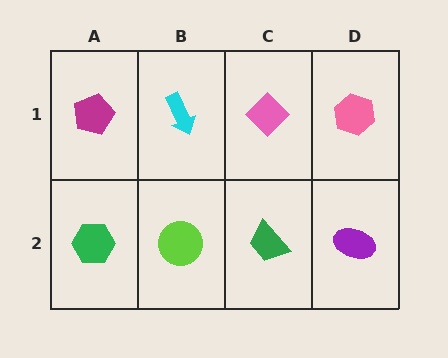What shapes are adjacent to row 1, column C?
A green trapezoid (row 2, column C), a cyan arrow (row 1, column B), a pink hexagon (row 1, column D).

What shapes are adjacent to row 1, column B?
A lime circle (row 2, column B), a magenta pentagon (row 1, column A), a pink diamond (row 1, column C).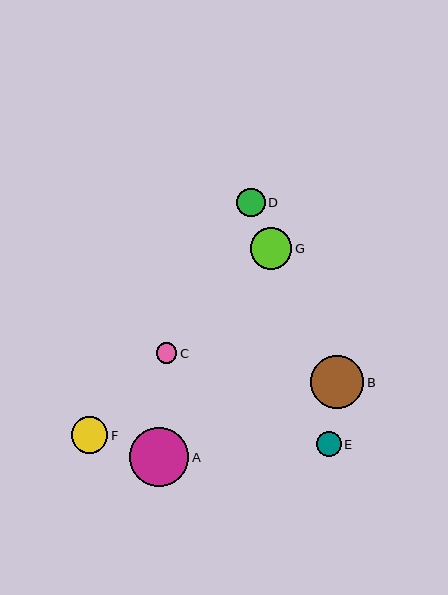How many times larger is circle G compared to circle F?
Circle G is approximately 1.1 times the size of circle F.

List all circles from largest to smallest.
From largest to smallest: A, B, G, F, D, E, C.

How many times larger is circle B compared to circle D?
Circle B is approximately 1.9 times the size of circle D.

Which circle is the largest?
Circle A is the largest with a size of approximately 59 pixels.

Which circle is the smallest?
Circle C is the smallest with a size of approximately 21 pixels.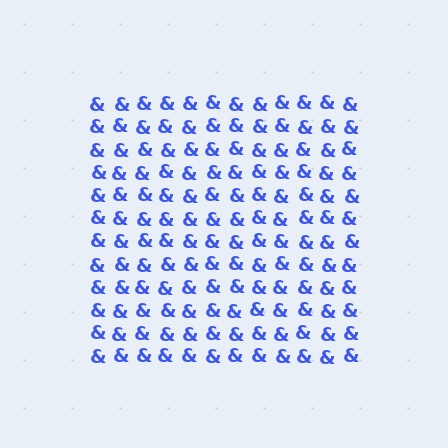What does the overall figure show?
The overall figure shows a square.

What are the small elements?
The small elements are ampersands.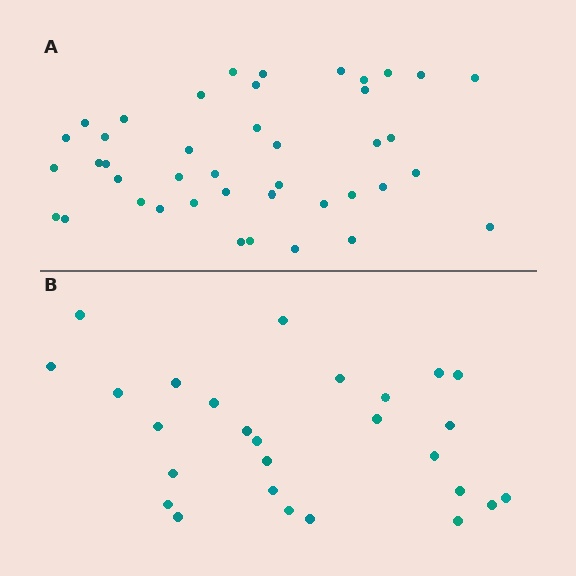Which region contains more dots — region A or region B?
Region A (the top region) has more dots.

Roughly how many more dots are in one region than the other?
Region A has approximately 15 more dots than region B.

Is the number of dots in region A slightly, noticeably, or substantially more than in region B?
Region A has substantially more. The ratio is roughly 1.6 to 1.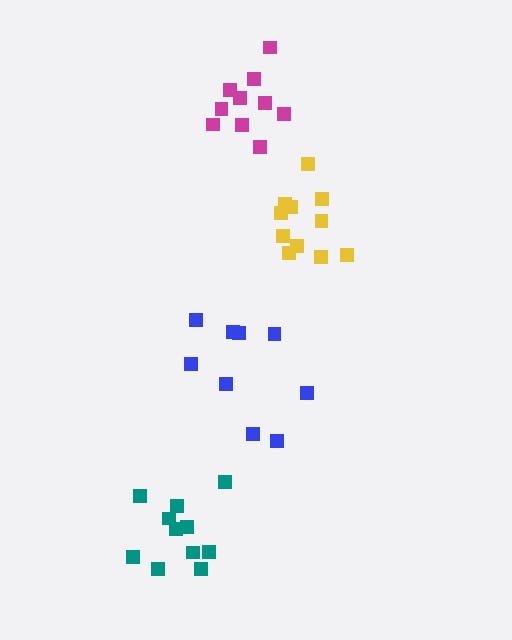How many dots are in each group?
Group 1: 9 dots, Group 2: 11 dots, Group 3: 10 dots, Group 4: 11 dots (41 total).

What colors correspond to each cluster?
The clusters are colored: blue, teal, magenta, yellow.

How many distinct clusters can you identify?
There are 4 distinct clusters.